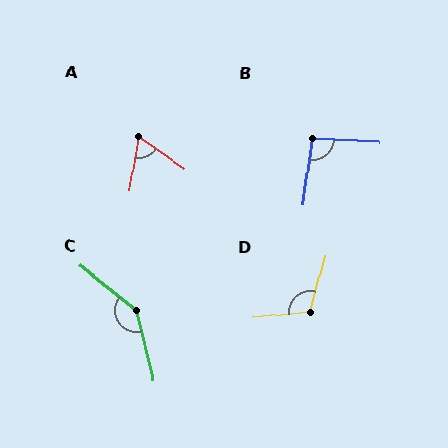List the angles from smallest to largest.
A (64°), B (94°), D (111°), C (142°).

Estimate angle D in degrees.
Approximately 111 degrees.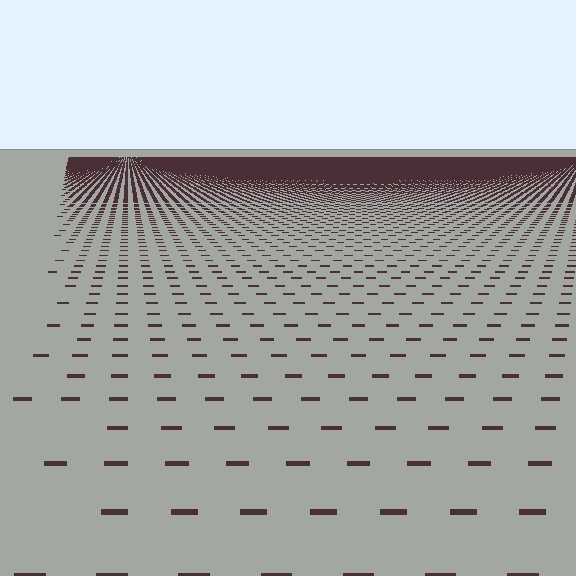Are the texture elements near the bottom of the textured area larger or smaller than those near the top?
Larger. Near the bottom, elements are closer to the viewer and appear at a bigger on-screen size.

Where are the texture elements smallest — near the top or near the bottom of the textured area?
Near the top.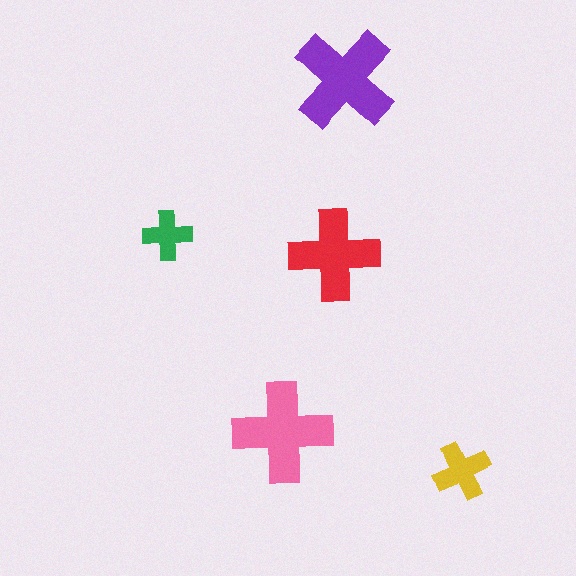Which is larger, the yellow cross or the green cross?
The yellow one.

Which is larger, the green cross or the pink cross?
The pink one.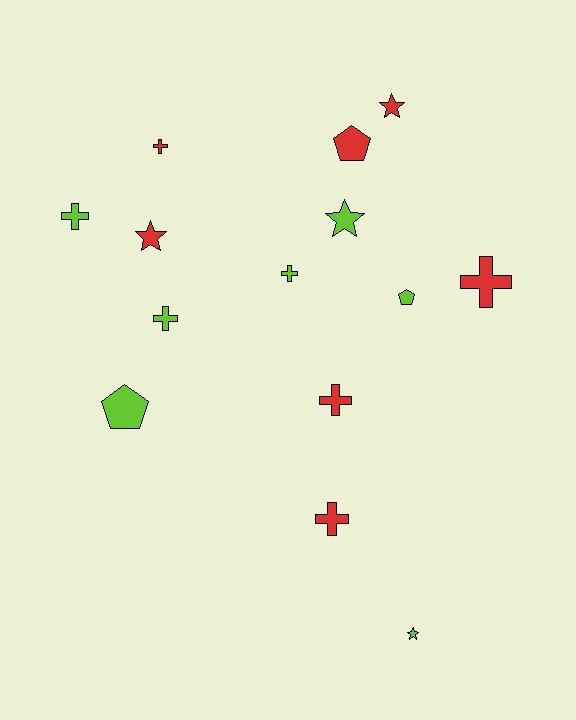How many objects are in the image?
There are 14 objects.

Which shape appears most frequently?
Cross, with 7 objects.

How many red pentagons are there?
There is 1 red pentagon.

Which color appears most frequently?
Red, with 7 objects.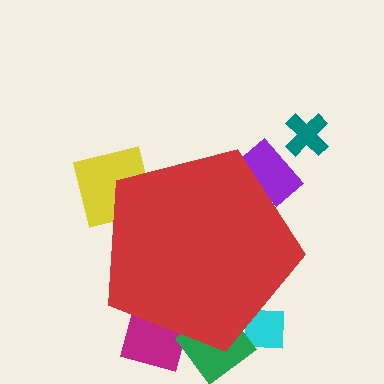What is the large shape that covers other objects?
A red pentagon.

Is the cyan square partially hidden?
Yes, the cyan square is partially hidden behind the red pentagon.